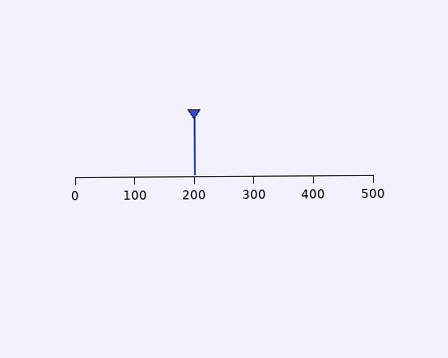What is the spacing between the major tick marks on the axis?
The major ticks are spaced 100 apart.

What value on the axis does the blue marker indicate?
The marker indicates approximately 200.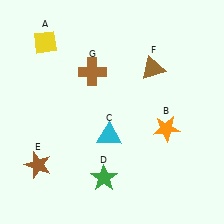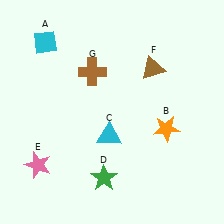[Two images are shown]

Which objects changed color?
A changed from yellow to cyan. E changed from brown to pink.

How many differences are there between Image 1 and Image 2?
There are 2 differences between the two images.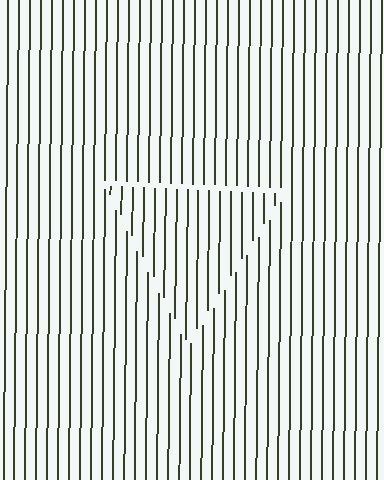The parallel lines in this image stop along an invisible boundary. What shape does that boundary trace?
An illusory triangle. The interior of the shape contains the same grating, shifted by half a period — the contour is defined by the phase discontinuity where line-ends from the inner and outer gratings abut.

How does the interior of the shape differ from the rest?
The interior of the shape contains the same grating, shifted by half a period — the contour is defined by the phase discontinuity where line-ends from the inner and outer gratings abut.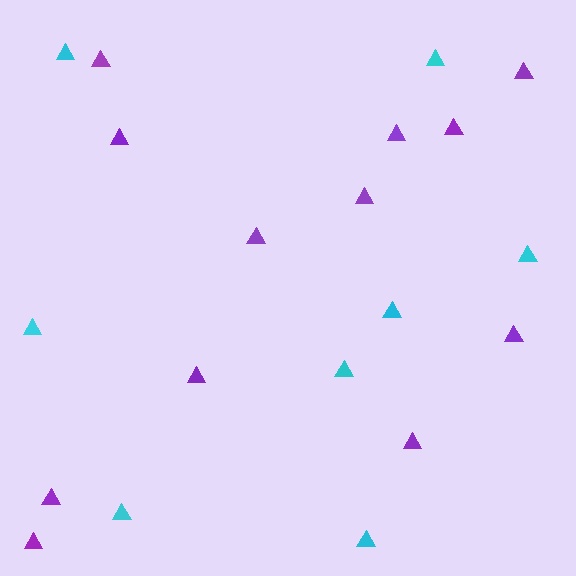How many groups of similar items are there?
There are 2 groups: one group of cyan triangles (8) and one group of purple triangles (12).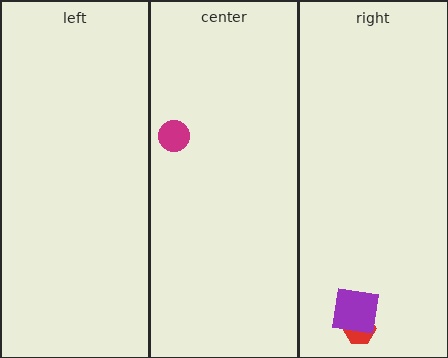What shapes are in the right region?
The red hexagon, the purple square.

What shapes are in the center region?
The magenta circle.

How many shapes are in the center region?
1.